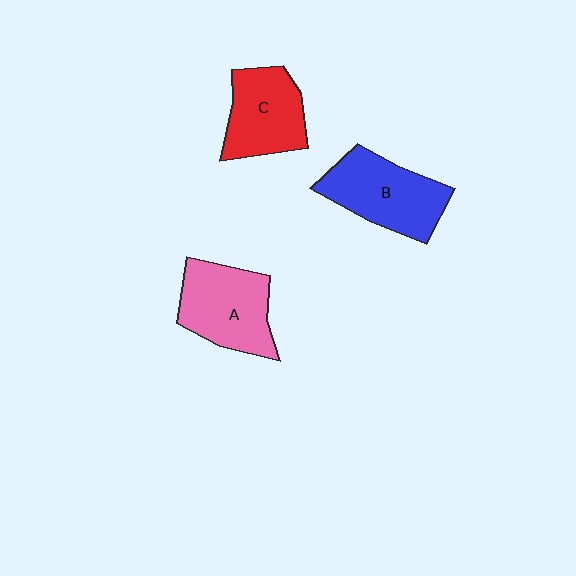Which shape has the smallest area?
Shape C (red).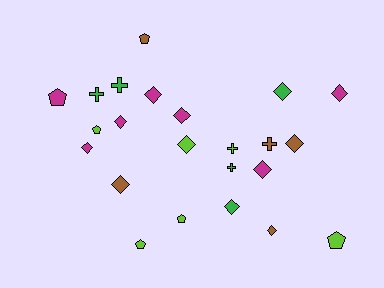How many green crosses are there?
There are 3 green crosses.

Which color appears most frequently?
Magenta, with 7 objects.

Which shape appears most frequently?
Diamond, with 12 objects.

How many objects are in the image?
There are 23 objects.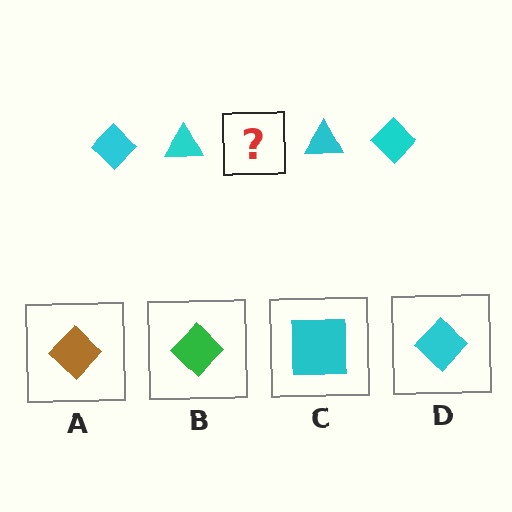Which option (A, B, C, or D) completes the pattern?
D.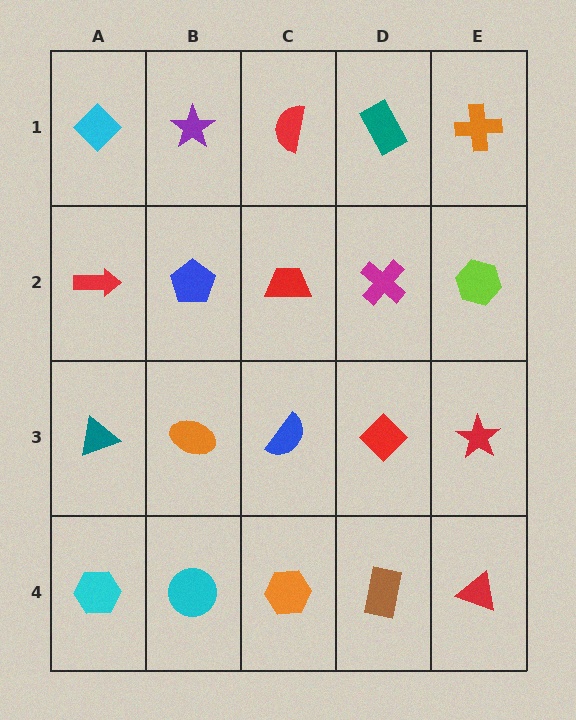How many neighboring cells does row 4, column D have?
3.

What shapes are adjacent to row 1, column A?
A red arrow (row 2, column A), a purple star (row 1, column B).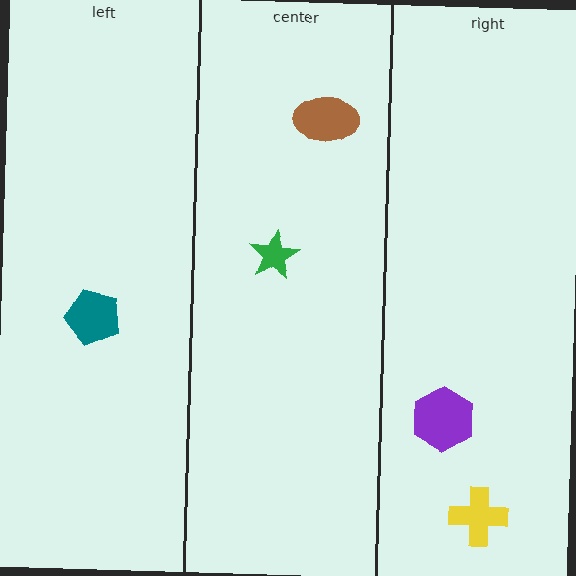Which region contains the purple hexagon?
The right region.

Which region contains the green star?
The center region.